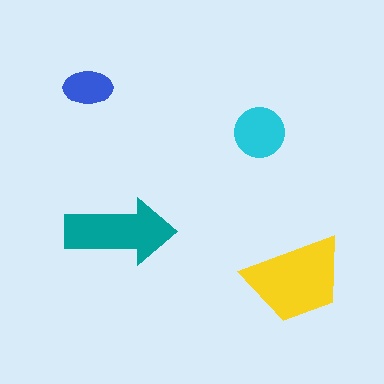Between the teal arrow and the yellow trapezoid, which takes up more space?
The yellow trapezoid.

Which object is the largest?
The yellow trapezoid.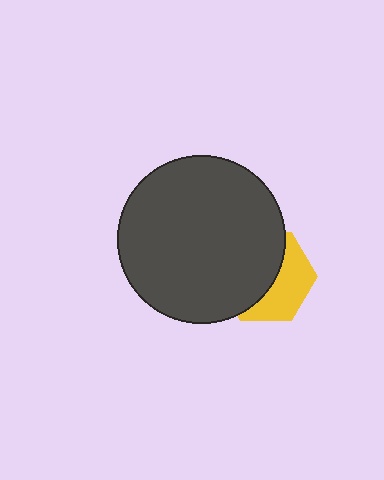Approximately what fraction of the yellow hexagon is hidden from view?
Roughly 57% of the yellow hexagon is hidden behind the dark gray circle.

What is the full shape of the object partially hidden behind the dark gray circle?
The partially hidden object is a yellow hexagon.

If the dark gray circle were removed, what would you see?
You would see the complete yellow hexagon.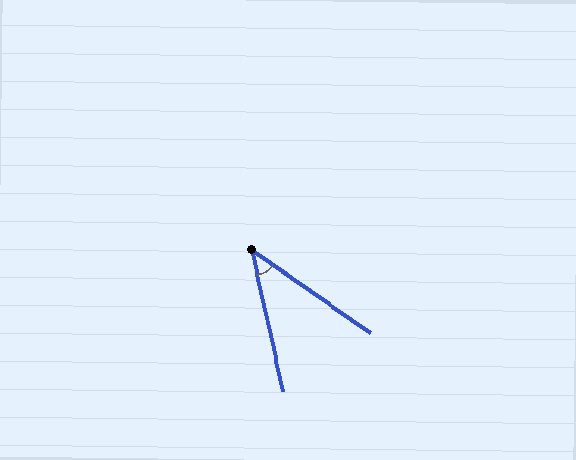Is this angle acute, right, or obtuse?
It is acute.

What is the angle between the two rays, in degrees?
Approximately 42 degrees.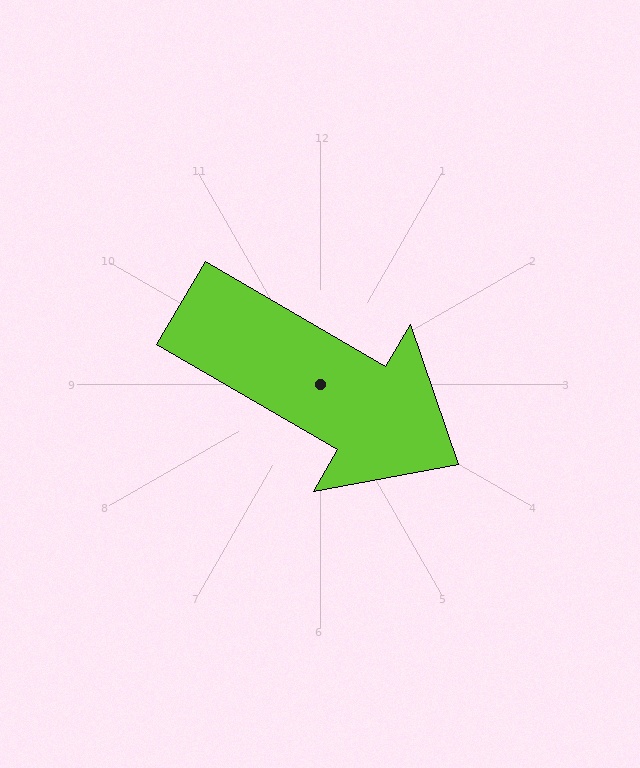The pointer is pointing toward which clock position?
Roughly 4 o'clock.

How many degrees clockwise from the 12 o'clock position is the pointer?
Approximately 120 degrees.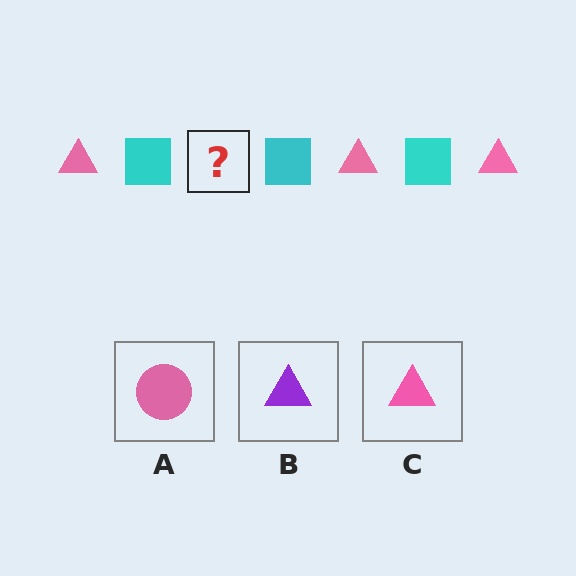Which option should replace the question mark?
Option C.